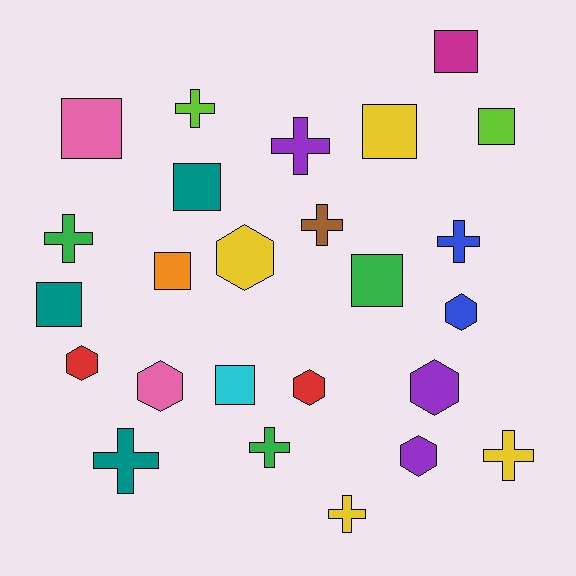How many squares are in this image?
There are 9 squares.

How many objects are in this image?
There are 25 objects.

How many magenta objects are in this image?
There is 1 magenta object.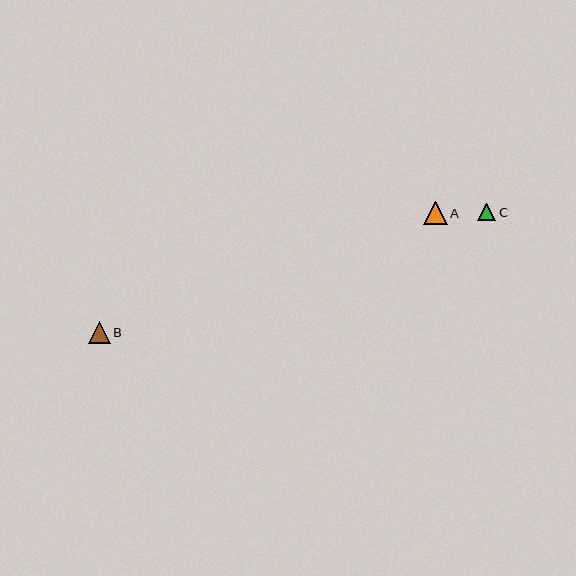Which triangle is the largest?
Triangle A is the largest with a size of approximately 23 pixels.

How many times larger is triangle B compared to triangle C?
Triangle B is approximately 1.2 times the size of triangle C.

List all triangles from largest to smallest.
From largest to smallest: A, B, C.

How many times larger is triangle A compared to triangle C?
Triangle A is approximately 1.3 times the size of triangle C.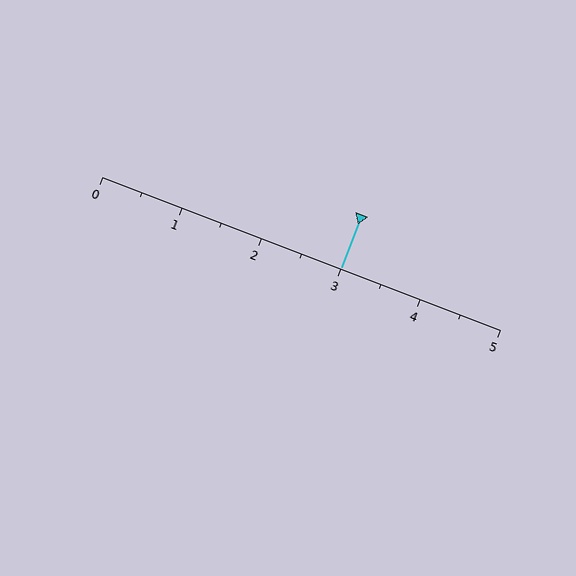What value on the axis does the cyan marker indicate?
The marker indicates approximately 3.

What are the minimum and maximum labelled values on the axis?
The axis runs from 0 to 5.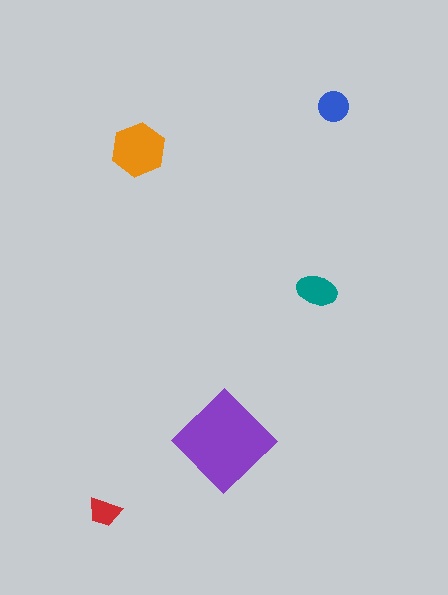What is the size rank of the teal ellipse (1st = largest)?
3rd.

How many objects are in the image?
There are 5 objects in the image.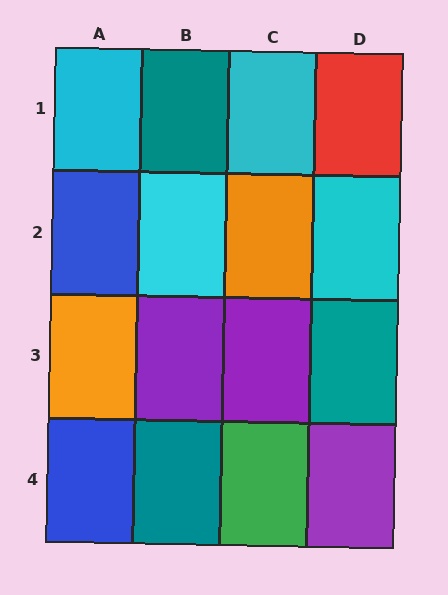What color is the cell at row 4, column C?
Green.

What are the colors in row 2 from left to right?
Blue, cyan, orange, cyan.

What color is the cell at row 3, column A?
Orange.